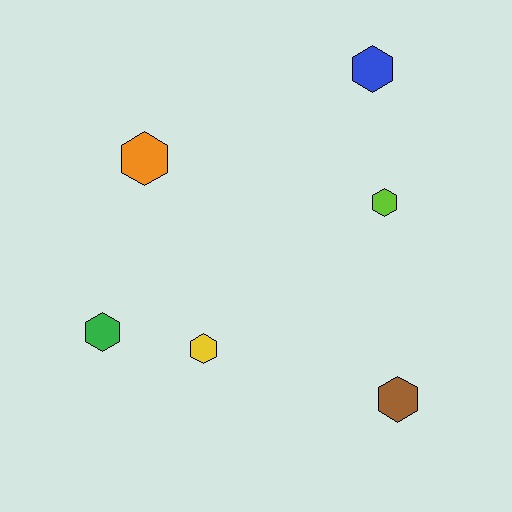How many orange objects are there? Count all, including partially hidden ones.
There is 1 orange object.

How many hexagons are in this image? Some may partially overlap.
There are 6 hexagons.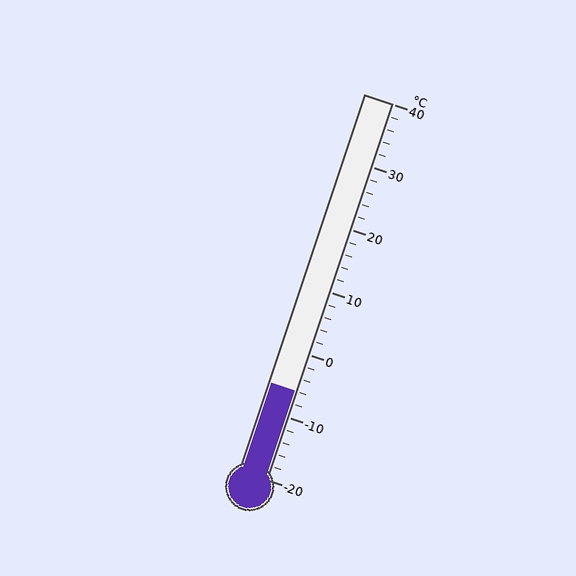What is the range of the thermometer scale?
The thermometer scale ranges from -20°C to 40°C.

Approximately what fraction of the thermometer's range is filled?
The thermometer is filled to approximately 25% of its range.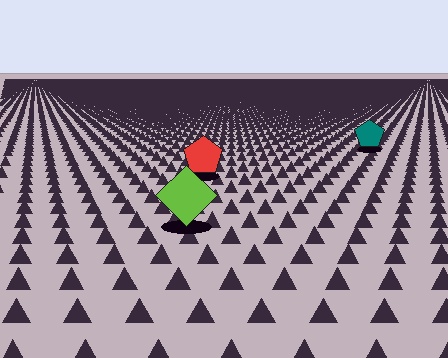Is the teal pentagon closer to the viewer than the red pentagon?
No. The red pentagon is closer — you can tell from the texture gradient: the ground texture is coarser near it.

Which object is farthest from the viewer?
The teal pentagon is farthest from the viewer. It appears smaller and the ground texture around it is denser.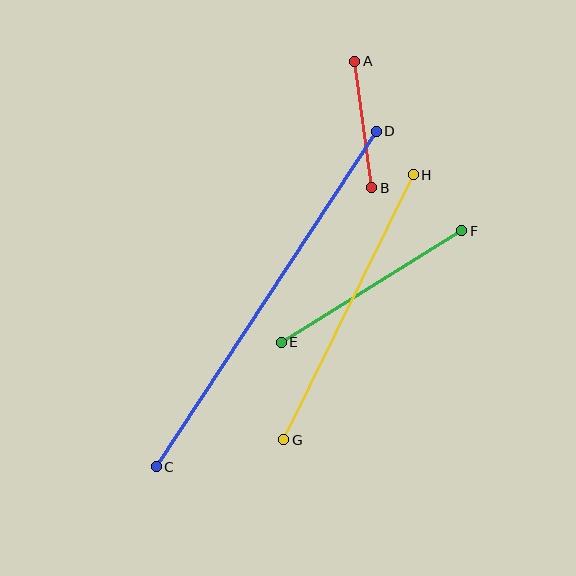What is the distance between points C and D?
The distance is approximately 401 pixels.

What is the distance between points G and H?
The distance is approximately 295 pixels.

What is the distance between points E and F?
The distance is approximately 212 pixels.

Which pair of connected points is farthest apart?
Points C and D are farthest apart.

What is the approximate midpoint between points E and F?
The midpoint is at approximately (371, 287) pixels.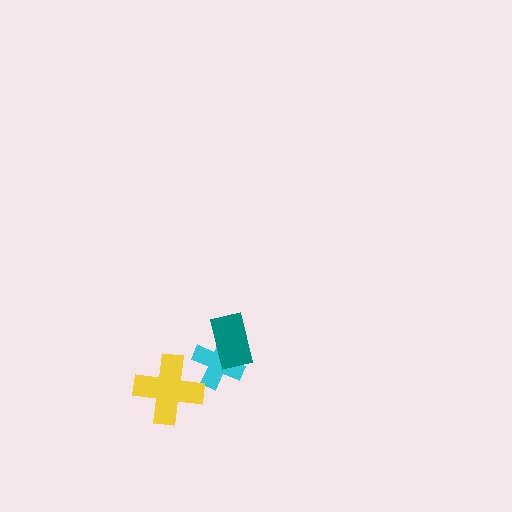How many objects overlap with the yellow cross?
0 objects overlap with the yellow cross.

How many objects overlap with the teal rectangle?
1 object overlaps with the teal rectangle.